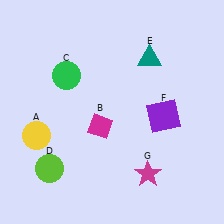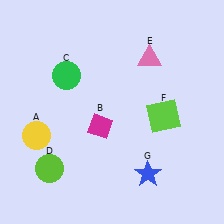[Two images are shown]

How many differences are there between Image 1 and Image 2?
There are 3 differences between the two images.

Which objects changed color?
E changed from teal to pink. F changed from purple to lime. G changed from magenta to blue.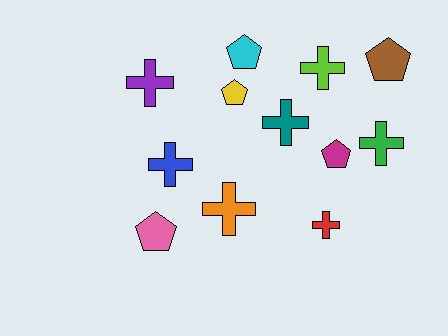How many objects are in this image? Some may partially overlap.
There are 12 objects.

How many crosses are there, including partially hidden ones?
There are 7 crosses.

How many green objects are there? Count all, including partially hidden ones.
There is 1 green object.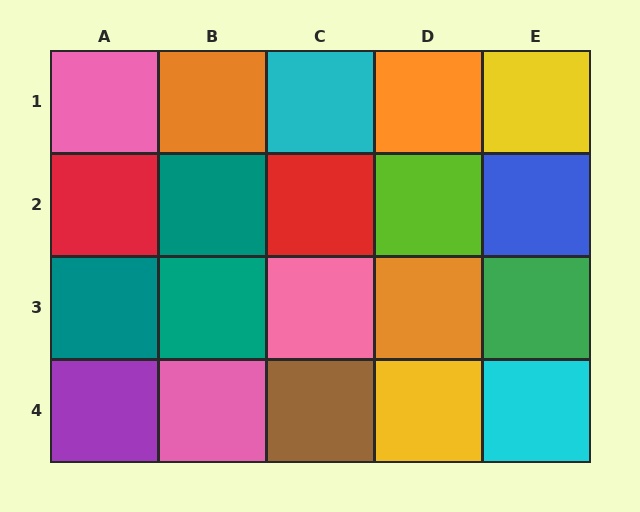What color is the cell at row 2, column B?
Teal.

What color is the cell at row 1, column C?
Cyan.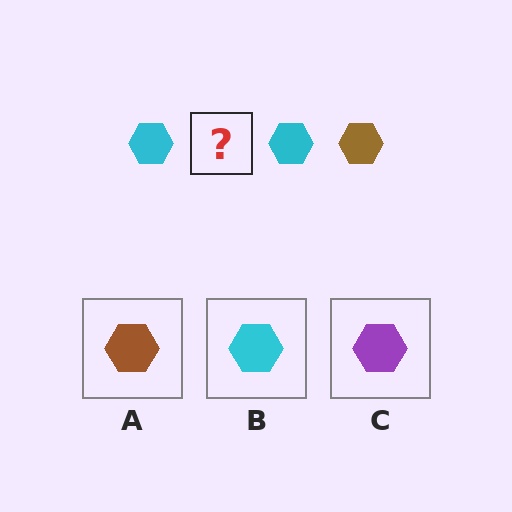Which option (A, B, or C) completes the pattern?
A.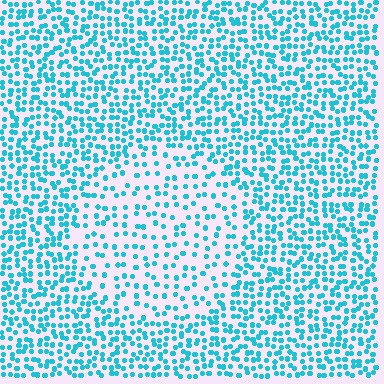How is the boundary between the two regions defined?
The boundary is defined by a change in element density (approximately 2.0x ratio). All elements are the same color, size, and shape.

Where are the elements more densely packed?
The elements are more densely packed outside the circle boundary.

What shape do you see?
I see a circle.